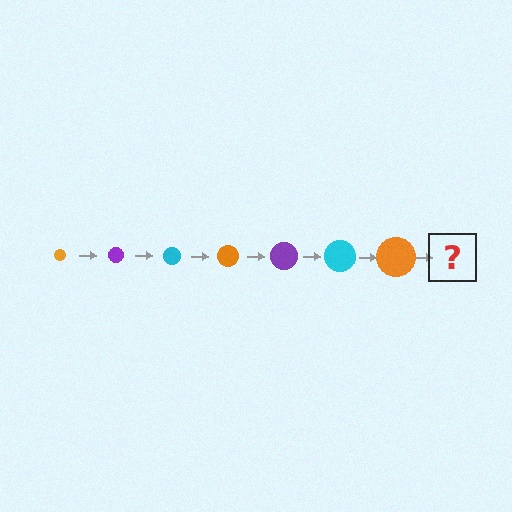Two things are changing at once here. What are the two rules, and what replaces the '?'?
The two rules are that the circle grows larger each step and the color cycles through orange, purple, and cyan. The '?' should be a purple circle, larger than the previous one.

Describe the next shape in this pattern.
It should be a purple circle, larger than the previous one.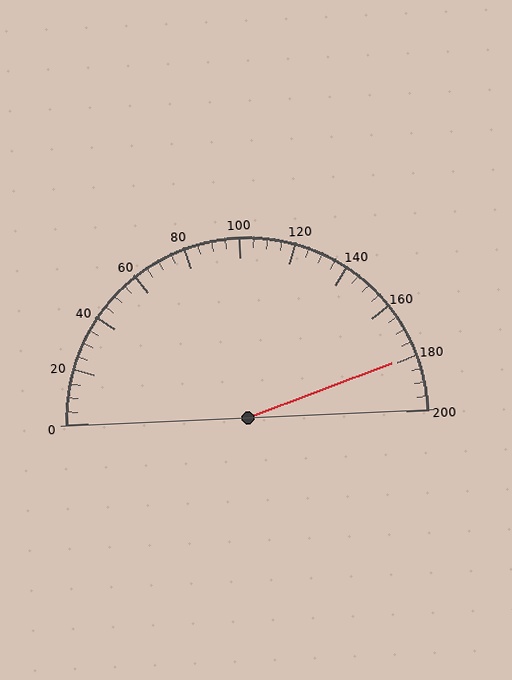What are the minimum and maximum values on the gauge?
The gauge ranges from 0 to 200.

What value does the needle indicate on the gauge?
The needle indicates approximately 180.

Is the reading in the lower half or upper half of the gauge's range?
The reading is in the upper half of the range (0 to 200).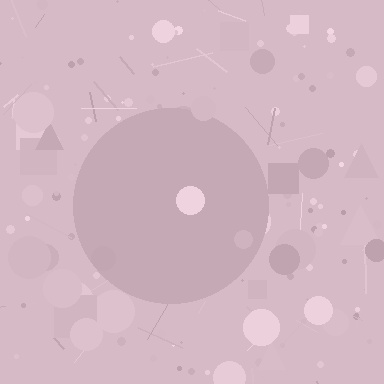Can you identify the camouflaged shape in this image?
The camouflaged shape is a circle.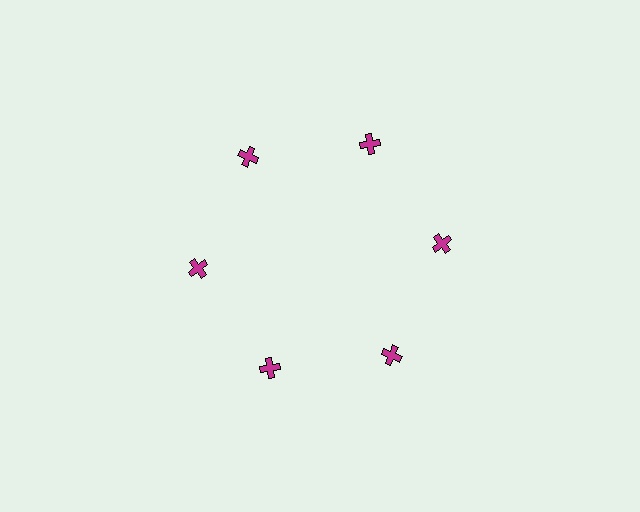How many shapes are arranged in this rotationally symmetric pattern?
There are 6 shapes, arranged in 6 groups of 1.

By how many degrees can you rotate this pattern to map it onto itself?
The pattern maps onto itself every 60 degrees of rotation.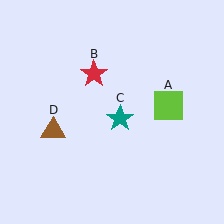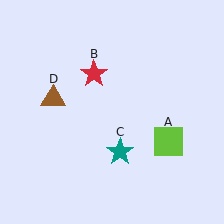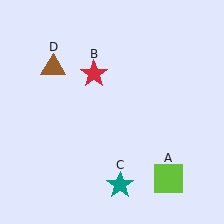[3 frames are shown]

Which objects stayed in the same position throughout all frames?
Red star (object B) remained stationary.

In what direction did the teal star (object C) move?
The teal star (object C) moved down.